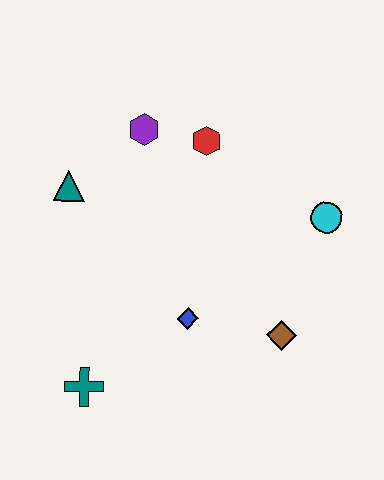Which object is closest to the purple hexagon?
The red hexagon is closest to the purple hexagon.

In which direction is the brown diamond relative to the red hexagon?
The brown diamond is below the red hexagon.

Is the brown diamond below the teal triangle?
Yes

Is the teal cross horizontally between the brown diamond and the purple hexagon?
No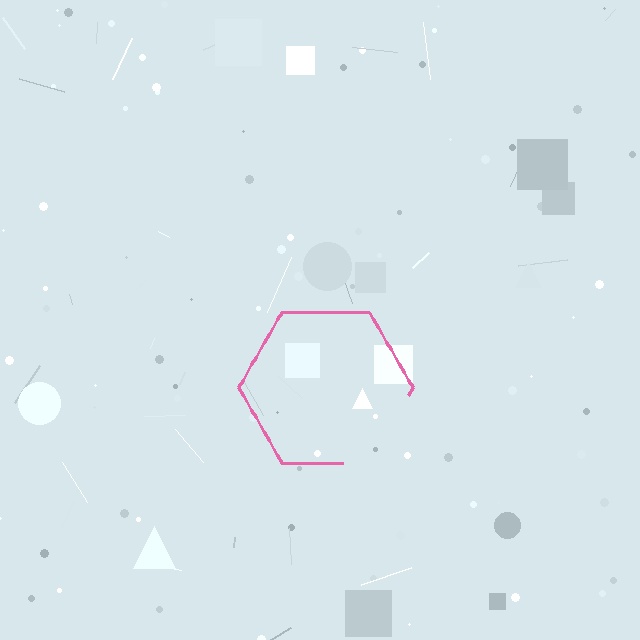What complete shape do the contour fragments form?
The contour fragments form a hexagon.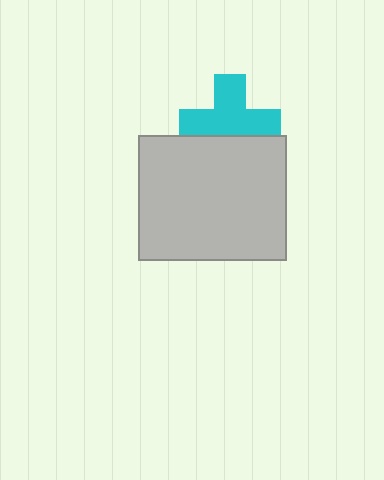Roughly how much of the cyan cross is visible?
Most of it is visible (roughly 69%).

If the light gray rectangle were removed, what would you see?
You would see the complete cyan cross.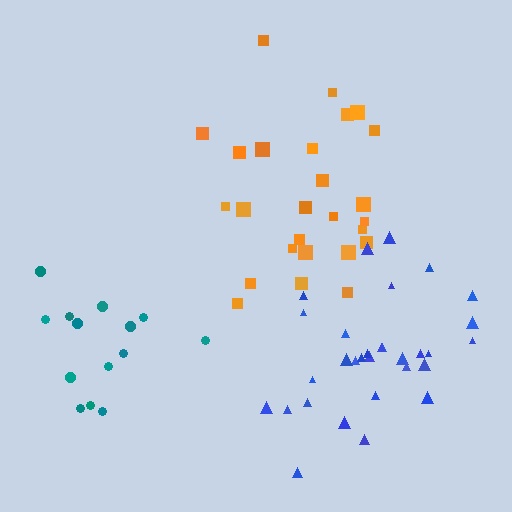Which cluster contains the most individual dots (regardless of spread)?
Blue (31).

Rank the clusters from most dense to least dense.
blue, orange, teal.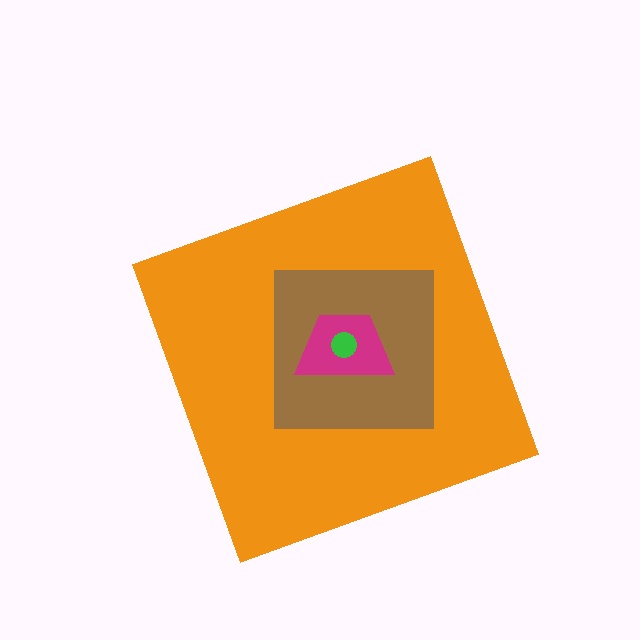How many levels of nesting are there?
4.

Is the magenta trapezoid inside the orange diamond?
Yes.